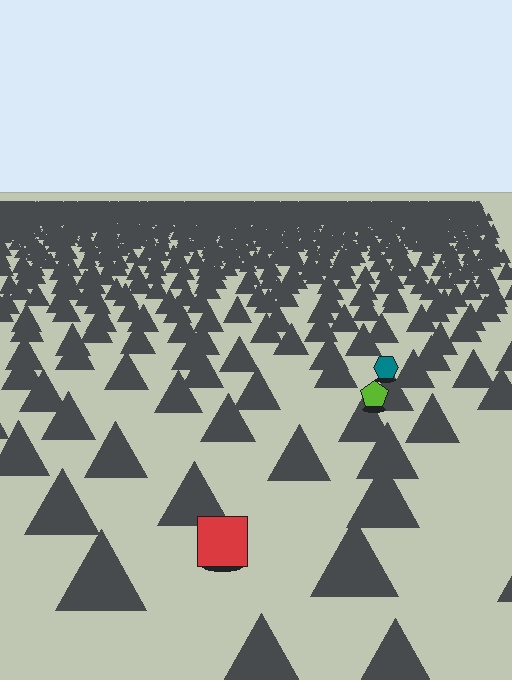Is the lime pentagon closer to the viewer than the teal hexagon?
Yes. The lime pentagon is closer — you can tell from the texture gradient: the ground texture is coarser near it.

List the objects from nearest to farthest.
From nearest to farthest: the red square, the lime pentagon, the teal hexagon.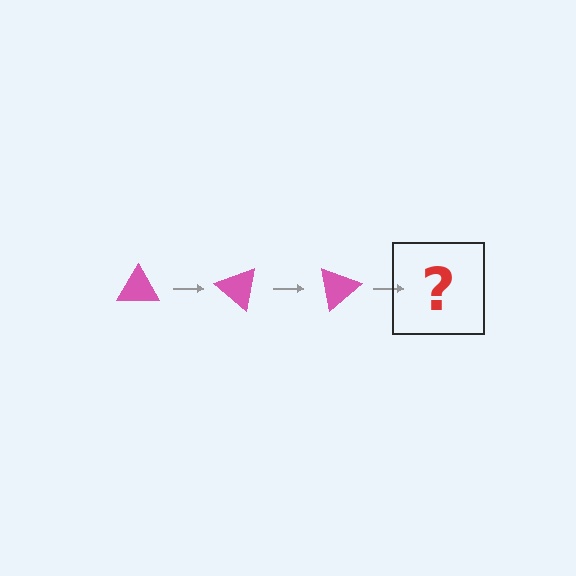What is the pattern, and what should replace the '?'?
The pattern is that the triangle rotates 40 degrees each step. The '?' should be a pink triangle rotated 120 degrees.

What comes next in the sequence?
The next element should be a pink triangle rotated 120 degrees.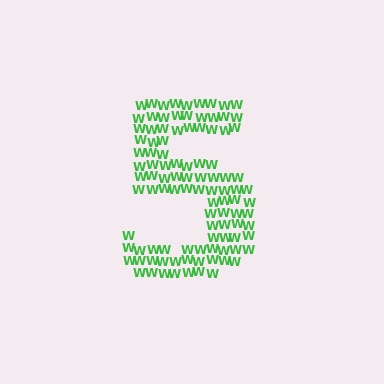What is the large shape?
The large shape is the digit 5.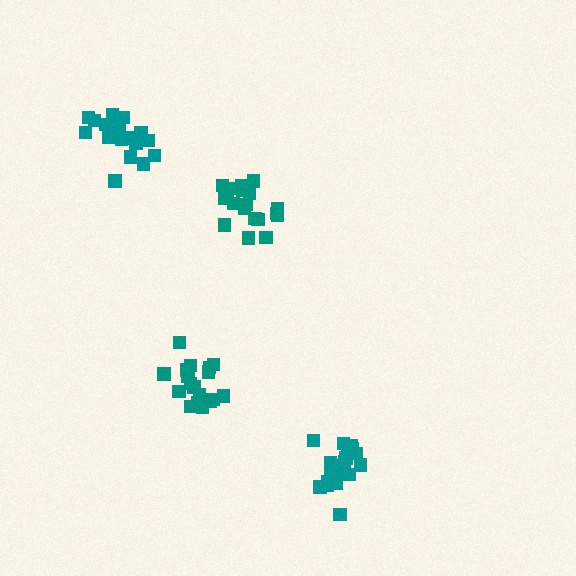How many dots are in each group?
Group 1: 19 dots, Group 2: 17 dots, Group 3: 20 dots, Group 4: 18 dots (74 total).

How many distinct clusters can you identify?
There are 4 distinct clusters.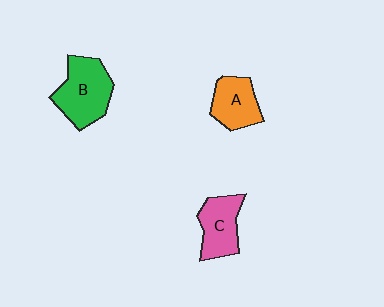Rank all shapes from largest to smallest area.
From largest to smallest: B (green), C (pink), A (orange).